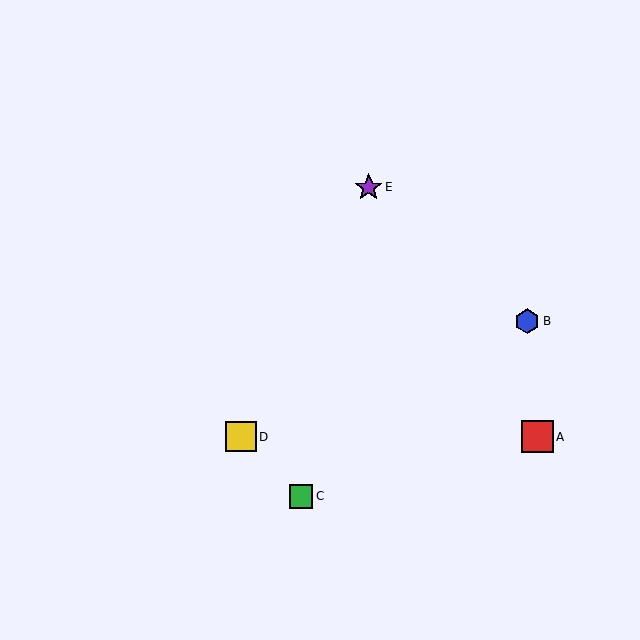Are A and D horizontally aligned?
Yes, both are at y≈437.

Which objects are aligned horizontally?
Objects A, D are aligned horizontally.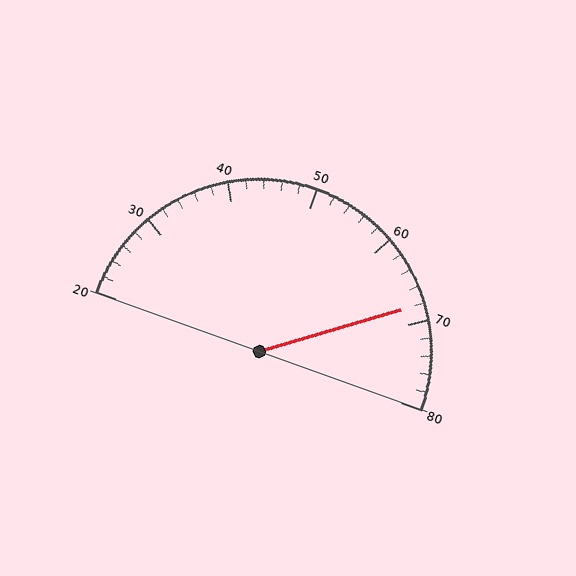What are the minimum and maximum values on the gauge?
The gauge ranges from 20 to 80.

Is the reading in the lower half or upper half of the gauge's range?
The reading is in the upper half of the range (20 to 80).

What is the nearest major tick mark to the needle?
The nearest major tick mark is 70.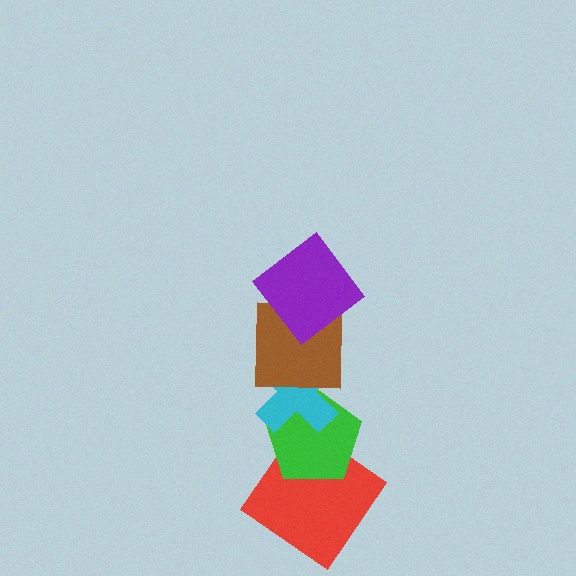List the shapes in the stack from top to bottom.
From top to bottom: the purple diamond, the brown square, the cyan cross, the green pentagon, the red diamond.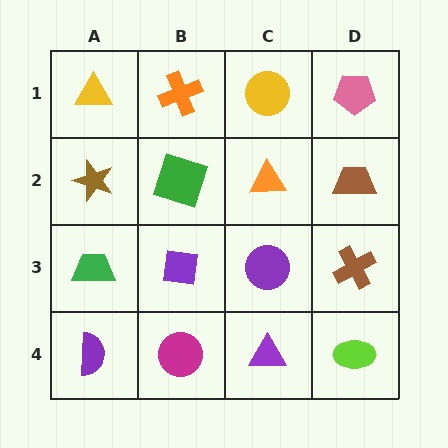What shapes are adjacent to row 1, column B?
A green square (row 2, column B), a yellow triangle (row 1, column A), a yellow circle (row 1, column C).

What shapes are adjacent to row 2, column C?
A yellow circle (row 1, column C), a purple circle (row 3, column C), a green square (row 2, column B), a brown trapezoid (row 2, column D).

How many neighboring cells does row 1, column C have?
3.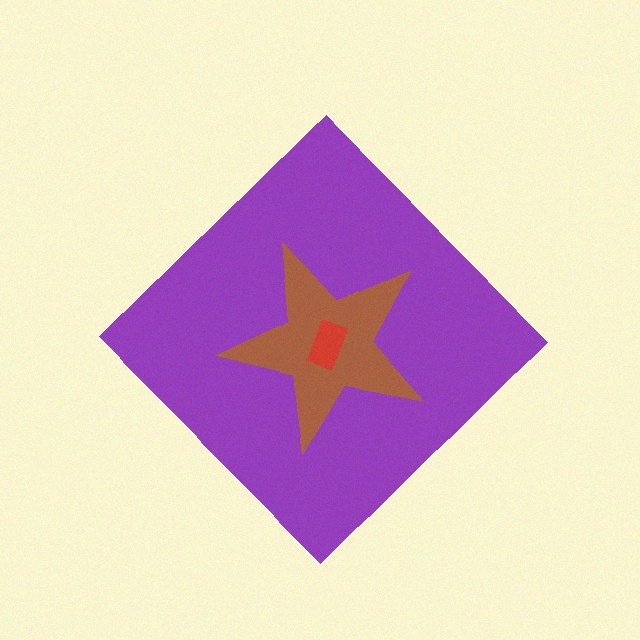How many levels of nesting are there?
3.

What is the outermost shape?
The purple diamond.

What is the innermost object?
The red rectangle.